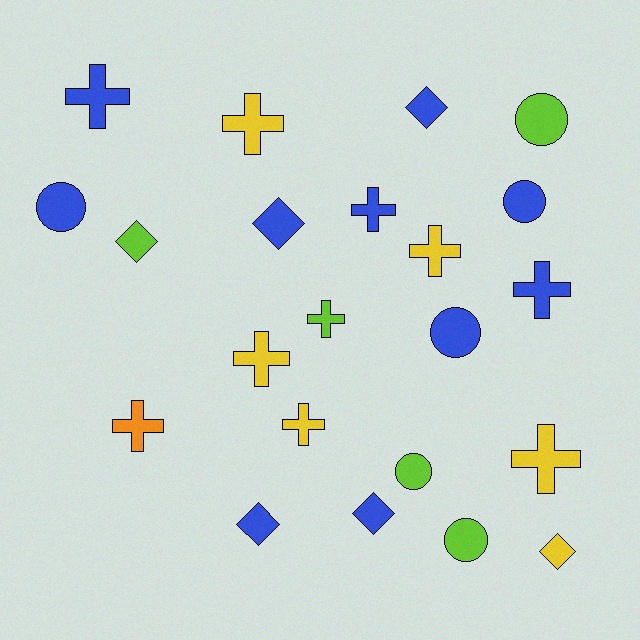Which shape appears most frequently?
Cross, with 10 objects.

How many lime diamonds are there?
There is 1 lime diamond.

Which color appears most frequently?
Blue, with 10 objects.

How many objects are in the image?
There are 22 objects.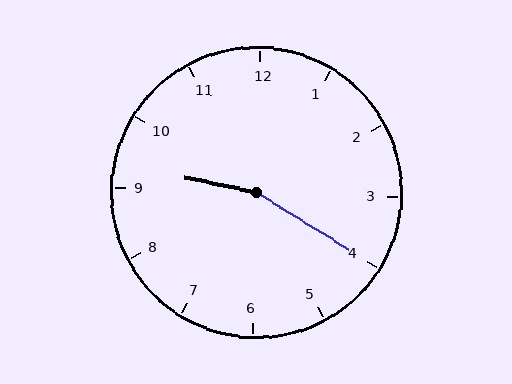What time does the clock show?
9:20.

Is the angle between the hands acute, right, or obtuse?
It is obtuse.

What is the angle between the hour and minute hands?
Approximately 160 degrees.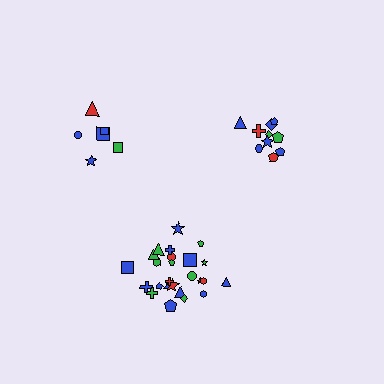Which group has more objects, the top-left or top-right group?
The top-right group.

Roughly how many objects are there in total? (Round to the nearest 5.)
Roughly 40 objects in total.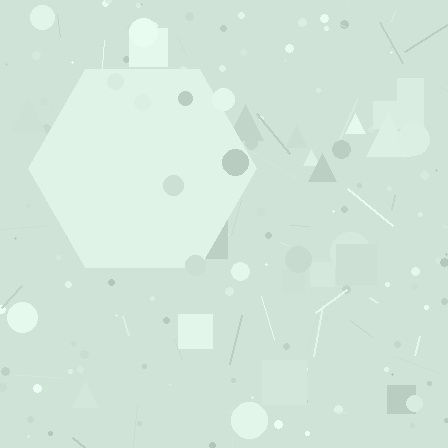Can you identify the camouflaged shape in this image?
The camouflaged shape is a hexagon.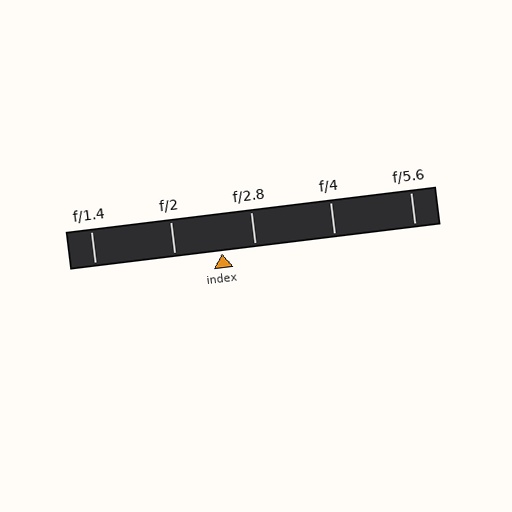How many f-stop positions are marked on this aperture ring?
There are 5 f-stop positions marked.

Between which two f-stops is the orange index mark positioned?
The index mark is between f/2 and f/2.8.